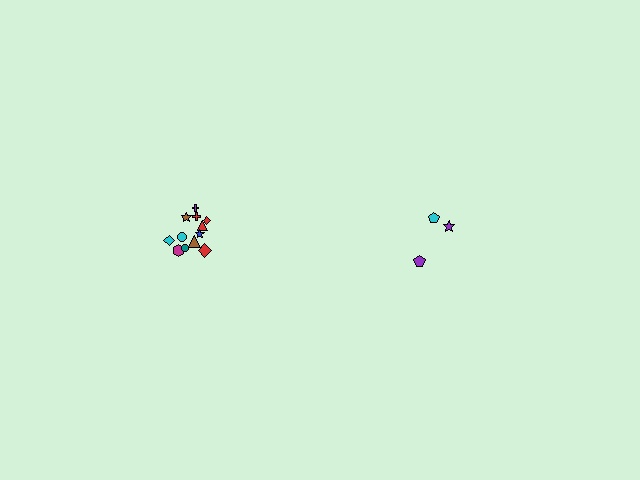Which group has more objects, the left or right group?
The left group.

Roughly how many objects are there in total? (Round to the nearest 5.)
Roughly 15 objects in total.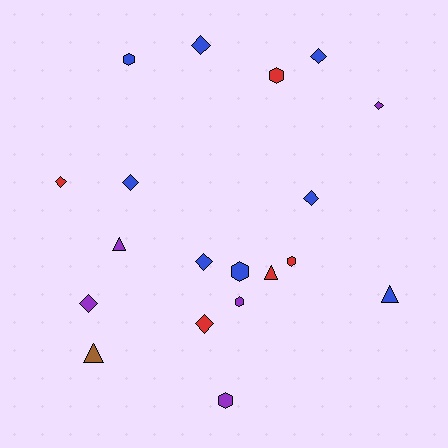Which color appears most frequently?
Blue, with 8 objects.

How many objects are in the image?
There are 19 objects.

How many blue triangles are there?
There is 1 blue triangle.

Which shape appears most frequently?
Diamond, with 9 objects.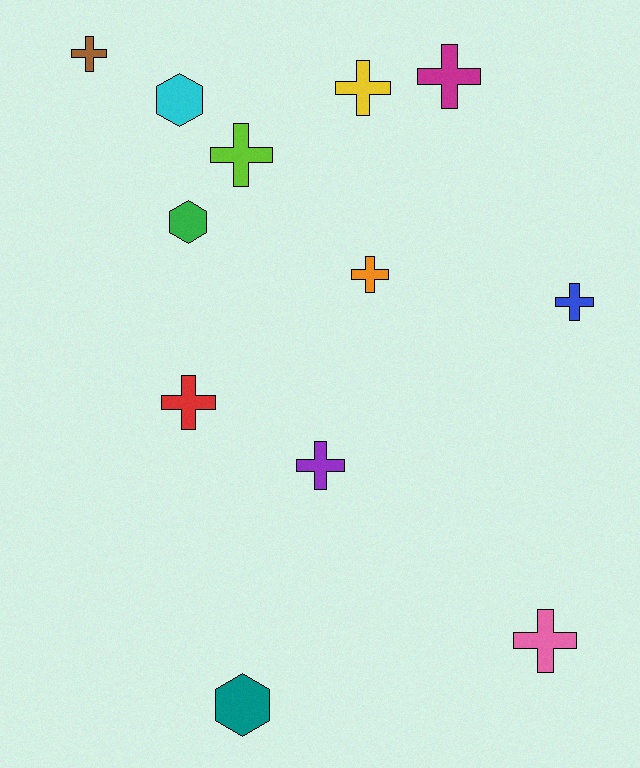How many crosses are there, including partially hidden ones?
There are 9 crosses.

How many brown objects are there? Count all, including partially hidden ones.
There is 1 brown object.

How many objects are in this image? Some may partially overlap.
There are 12 objects.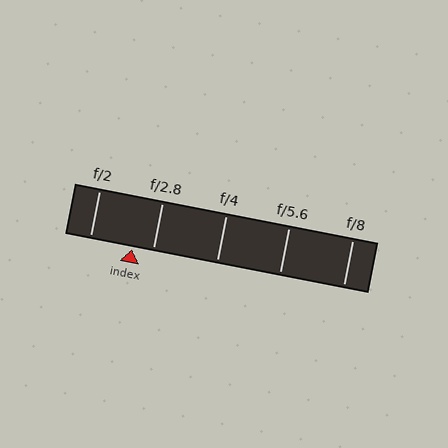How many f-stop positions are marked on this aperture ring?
There are 5 f-stop positions marked.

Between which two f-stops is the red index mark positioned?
The index mark is between f/2 and f/2.8.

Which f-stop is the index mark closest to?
The index mark is closest to f/2.8.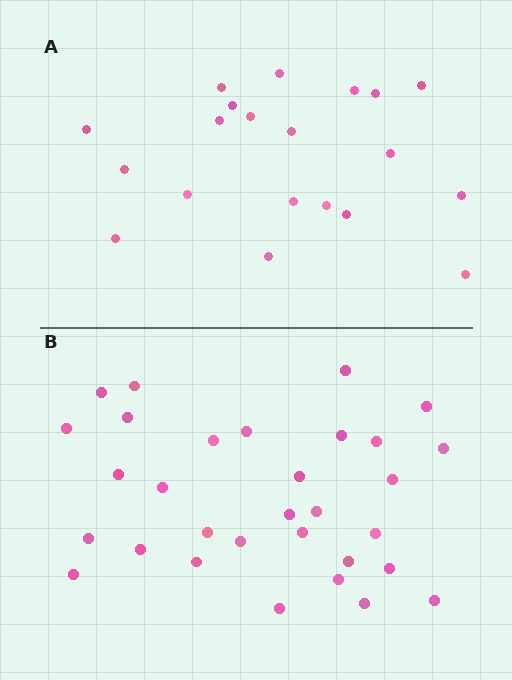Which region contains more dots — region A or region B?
Region B (the bottom region) has more dots.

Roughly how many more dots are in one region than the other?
Region B has roughly 12 or so more dots than region A.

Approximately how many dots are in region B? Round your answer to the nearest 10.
About 30 dots. (The exact count is 31, which rounds to 30.)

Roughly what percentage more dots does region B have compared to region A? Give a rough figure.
About 55% more.